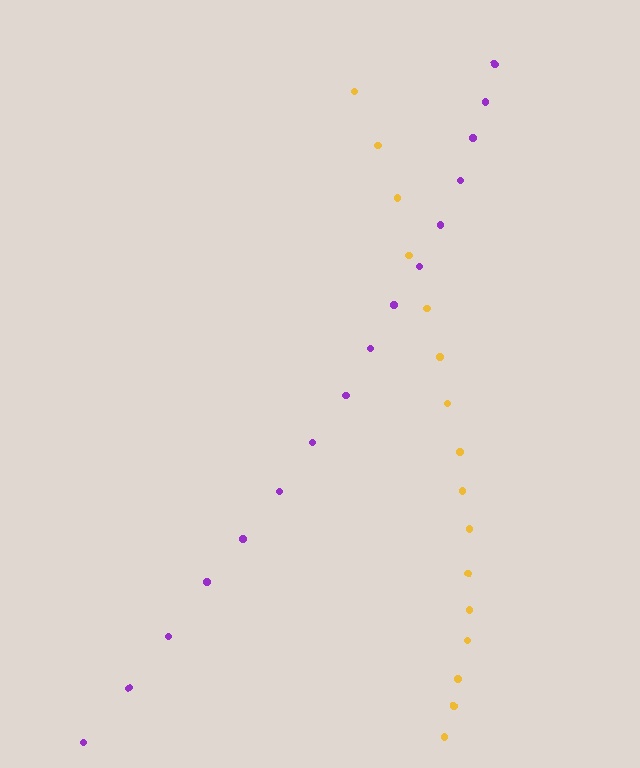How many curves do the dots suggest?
There are 2 distinct paths.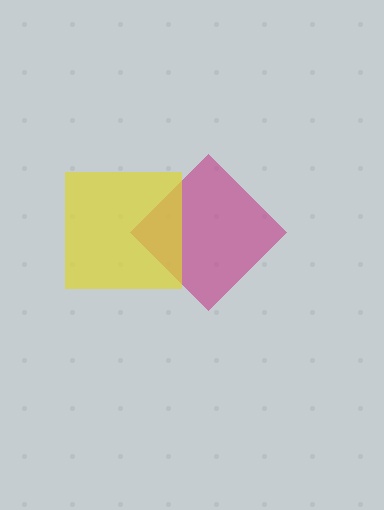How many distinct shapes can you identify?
There are 2 distinct shapes: a magenta diamond, a yellow square.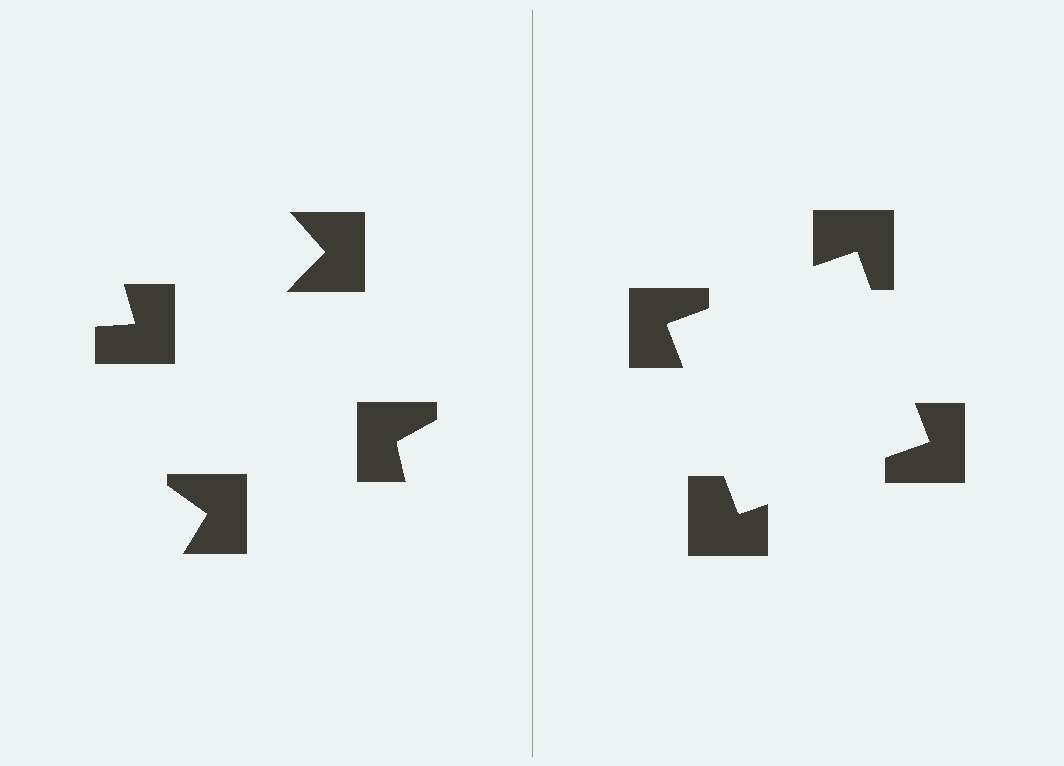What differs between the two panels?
The notched squares are positioned identically on both sides; only the wedge orientations differ. On the right they align to a square; on the left they are misaligned.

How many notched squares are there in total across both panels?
8 — 4 on each side.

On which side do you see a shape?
An illusory square appears on the right side. On the left side the wedge cuts are rotated, so no coherent shape forms.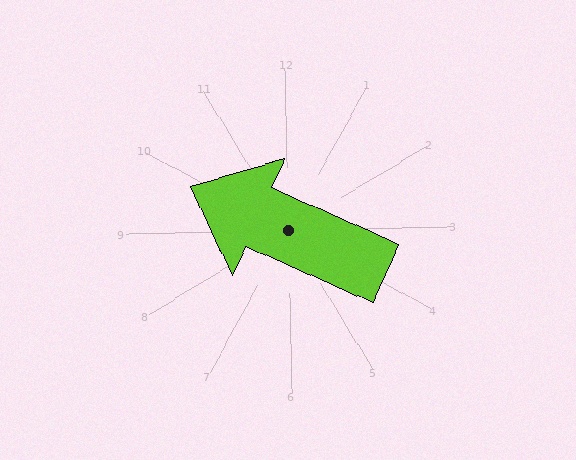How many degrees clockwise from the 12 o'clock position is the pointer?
Approximately 295 degrees.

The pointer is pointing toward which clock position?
Roughly 10 o'clock.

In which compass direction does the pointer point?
Northwest.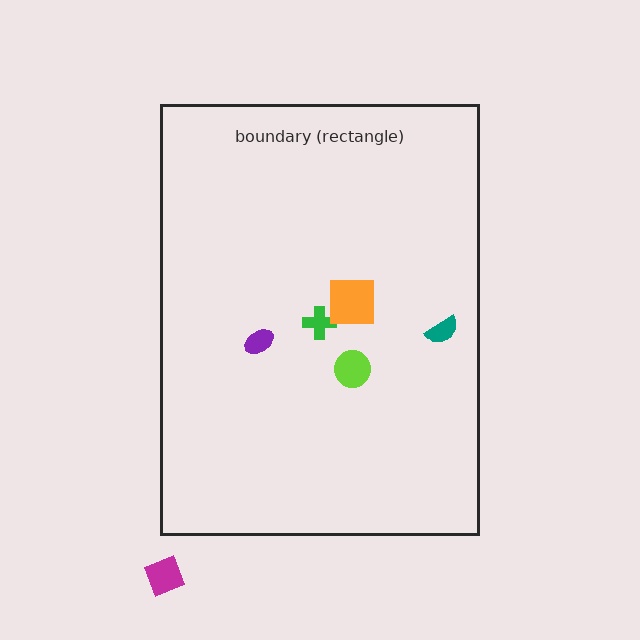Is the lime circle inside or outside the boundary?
Inside.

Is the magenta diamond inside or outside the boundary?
Outside.